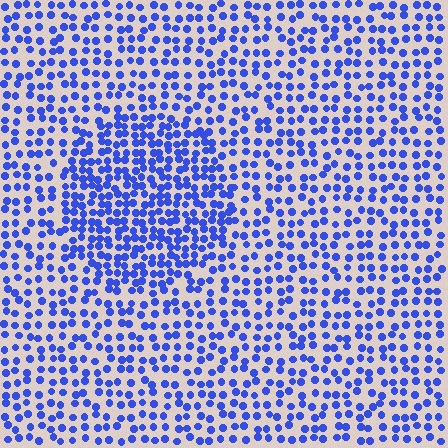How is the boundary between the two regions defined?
The boundary is defined by a change in element density (approximately 1.7x ratio). All elements are the same color, size, and shape.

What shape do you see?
I see a circle.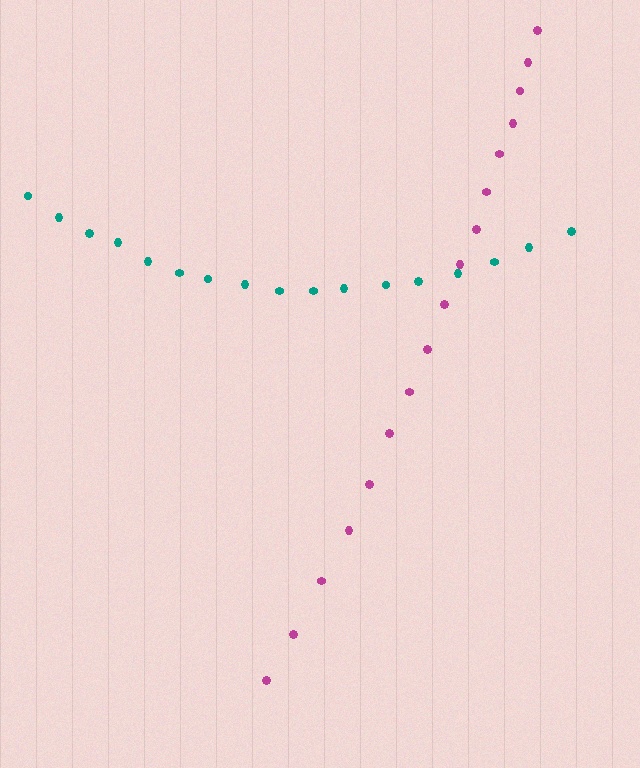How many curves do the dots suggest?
There are 2 distinct paths.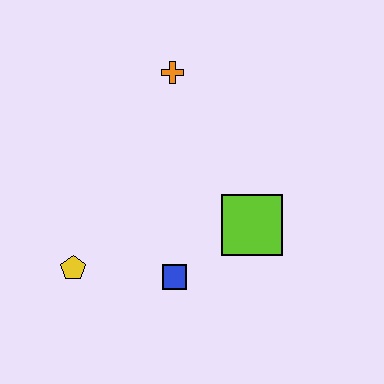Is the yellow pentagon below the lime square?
Yes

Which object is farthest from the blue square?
The orange cross is farthest from the blue square.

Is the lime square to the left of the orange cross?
No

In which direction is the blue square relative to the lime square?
The blue square is to the left of the lime square.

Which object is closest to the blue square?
The lime square is closest to the blue square.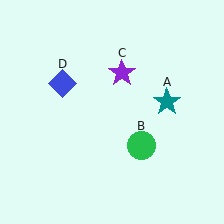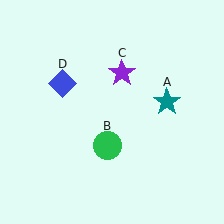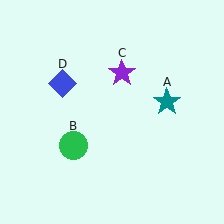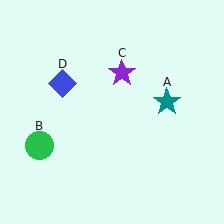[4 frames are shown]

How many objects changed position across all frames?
1 object changed position: green circle (object B).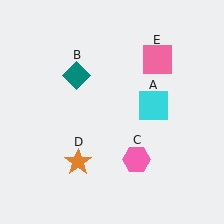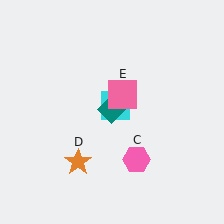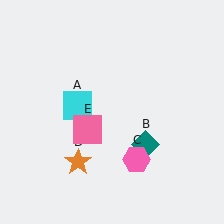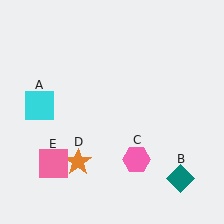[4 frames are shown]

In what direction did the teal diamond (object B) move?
The teal diamond (object B) moved down and to the right.